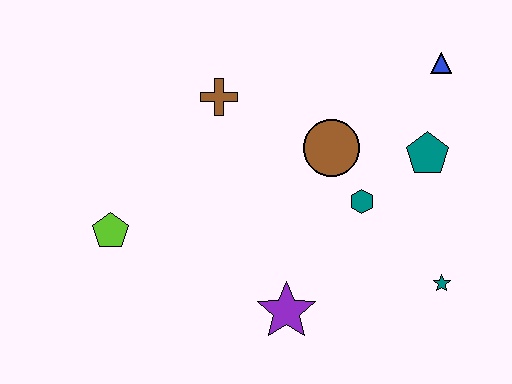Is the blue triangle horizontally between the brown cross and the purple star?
No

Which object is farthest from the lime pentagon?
The blue triangle is farthest from the lime pentagon.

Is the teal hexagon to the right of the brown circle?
Yes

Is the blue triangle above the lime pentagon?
Yes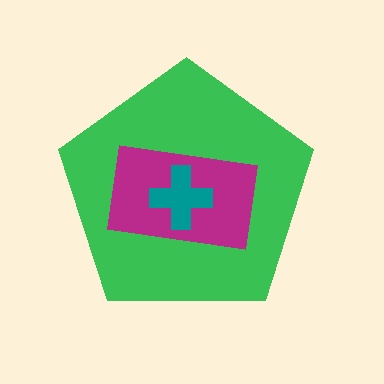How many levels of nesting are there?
3.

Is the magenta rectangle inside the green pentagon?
Yes.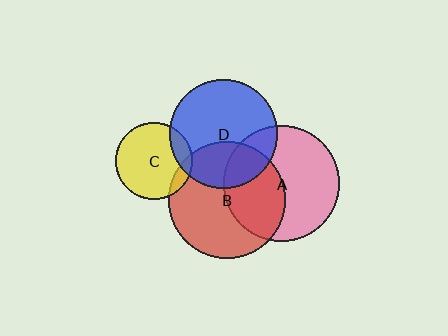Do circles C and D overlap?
Yes.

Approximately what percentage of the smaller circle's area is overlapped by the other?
Approximately 15%.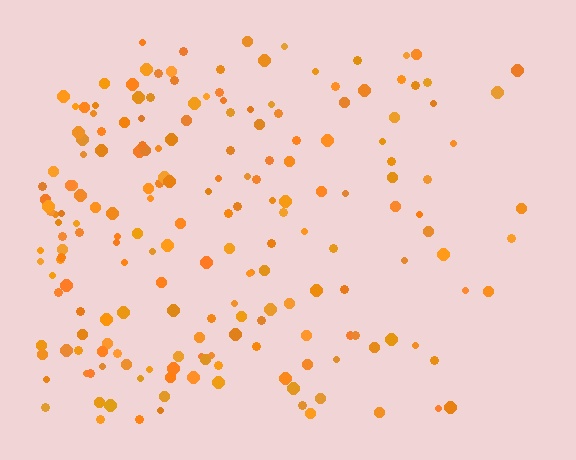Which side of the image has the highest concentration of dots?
The left.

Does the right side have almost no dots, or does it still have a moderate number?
Still a moderate number, just noticeably fewer than the left.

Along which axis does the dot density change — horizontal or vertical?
Horizontal.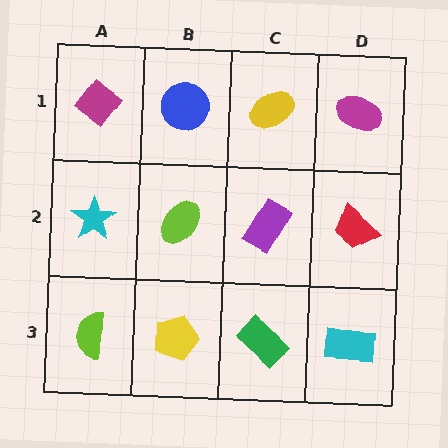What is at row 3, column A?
A lime semicircle.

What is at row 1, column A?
A magenta diamond.